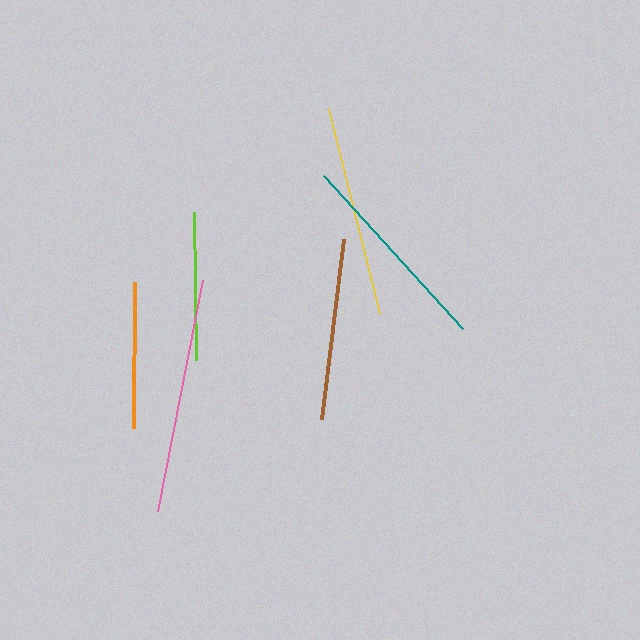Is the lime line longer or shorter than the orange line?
The lime line is longer than the orange line.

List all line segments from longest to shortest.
From longest to shortest: pink, yellow, teal, brown, lime, orange.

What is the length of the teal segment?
The teal segment is approximately 206 pixels long.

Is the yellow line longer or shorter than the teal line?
The yellow line is longer than the teal line.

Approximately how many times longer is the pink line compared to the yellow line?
The pink line is approximately 1.1 times the length of the yellow line.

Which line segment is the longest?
The pink line is the longest at approximately 235 pixels.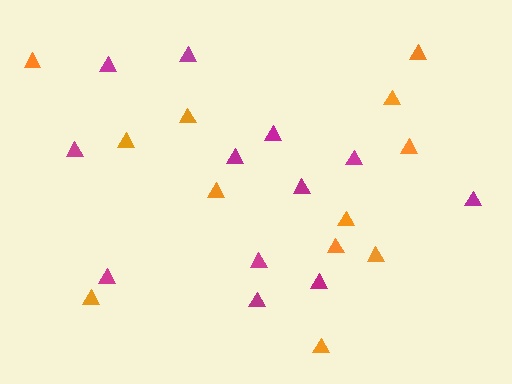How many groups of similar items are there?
There are 2 groups: one group of orange triangles (12) and one group of magenta triangles (12).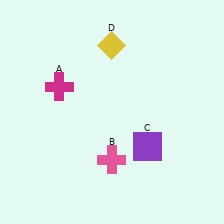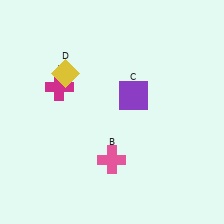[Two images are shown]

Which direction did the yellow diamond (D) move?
The yellow diamond (D) moved left.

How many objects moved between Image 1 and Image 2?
2 objects moved between the two images.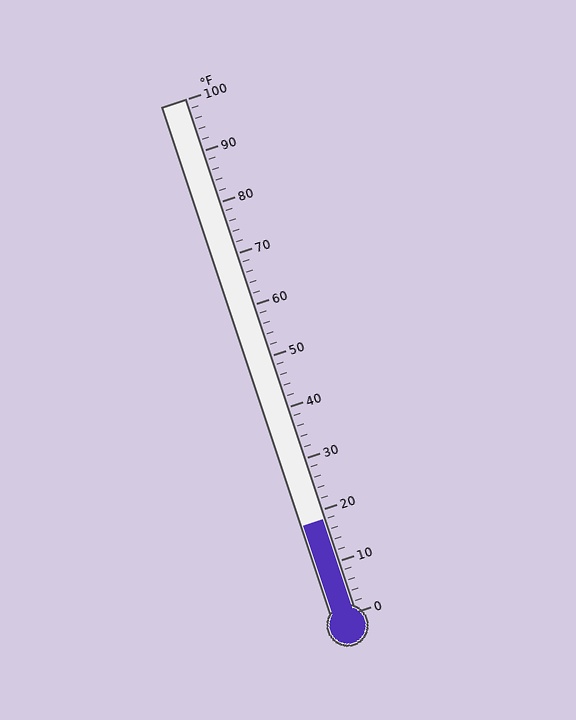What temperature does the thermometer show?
The thermometer shows approximately 18°F.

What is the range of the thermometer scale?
The thermometer scale ranges from 0°F to 100°F.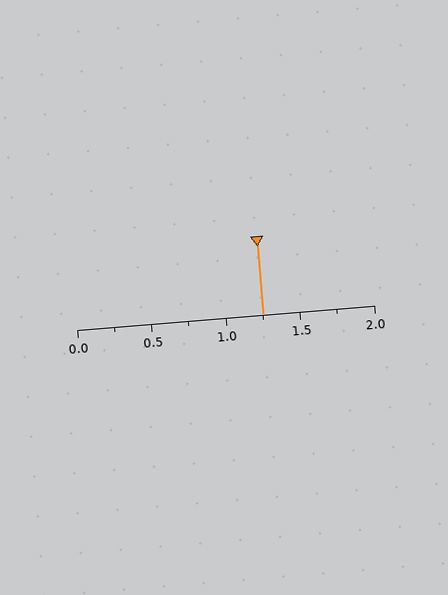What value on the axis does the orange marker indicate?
The marker indicates approximately 1.25.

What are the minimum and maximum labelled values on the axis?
The axis runs from 0.0 to 2.0.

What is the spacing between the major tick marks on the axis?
The major ticks are spaced 0.5 apart.